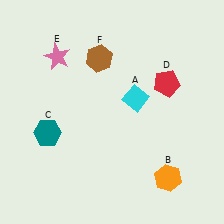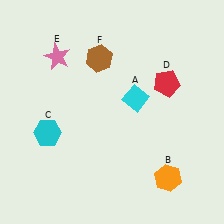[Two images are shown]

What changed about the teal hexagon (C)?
In Image 1, C is teal. In Image 2, it changed to cyan.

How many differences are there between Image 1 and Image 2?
There is 1 difference between the two images.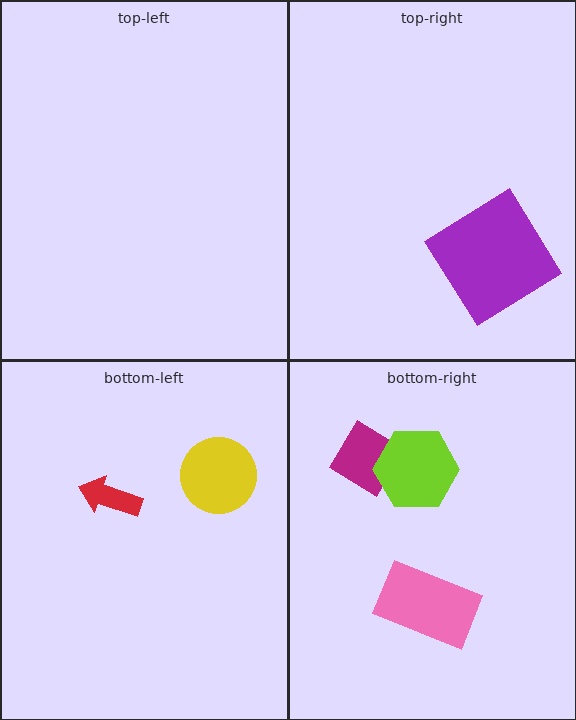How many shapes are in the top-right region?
1.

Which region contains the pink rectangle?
The bottom-right region.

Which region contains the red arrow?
The bottom-left region.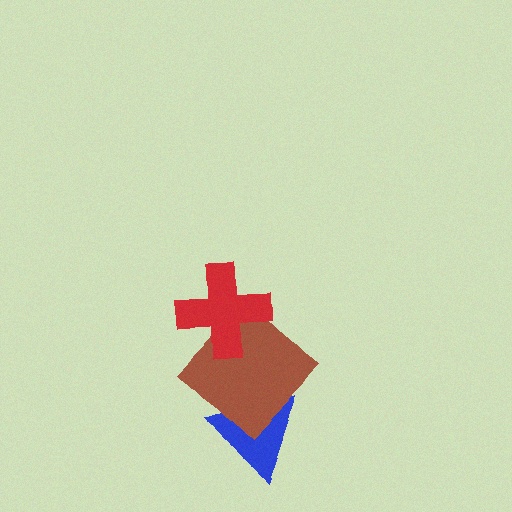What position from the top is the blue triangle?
The blue triangle is 3rd from the top.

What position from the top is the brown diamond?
The brown diamond is 2nd from the top.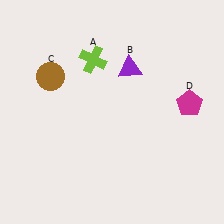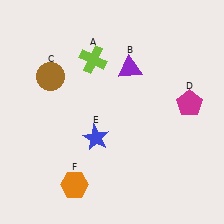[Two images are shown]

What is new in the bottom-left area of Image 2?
A blue star (E) was added in the bottom-left area of Image 2.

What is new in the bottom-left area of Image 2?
An orange hexagon (F) was added in the bottom-left area of Image 2.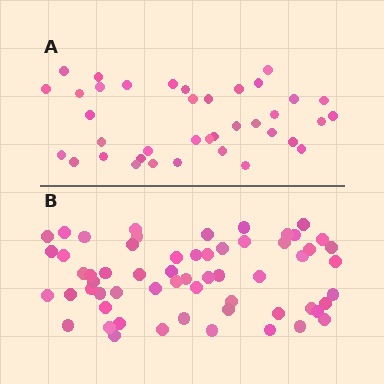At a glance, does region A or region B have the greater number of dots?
Region B (the bottom region) has more dots.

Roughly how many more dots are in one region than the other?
Region B has approximately 20 more dots than region A.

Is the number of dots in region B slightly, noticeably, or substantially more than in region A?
Region B has substantially more. The ratio is roughly 1.6 to 1.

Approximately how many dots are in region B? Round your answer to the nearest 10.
About 60 dots.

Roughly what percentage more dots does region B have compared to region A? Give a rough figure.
About 60% more.